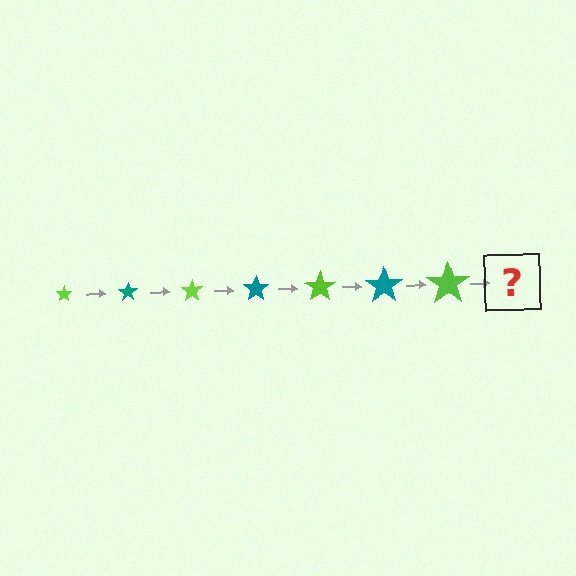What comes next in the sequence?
The next element should be a teal star, larger than the previous one.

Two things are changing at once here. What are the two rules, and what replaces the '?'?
The two rules are that the star grows larger each step and the color cycles through lime and teal. The '?' should be a teal star, larger than the previous one.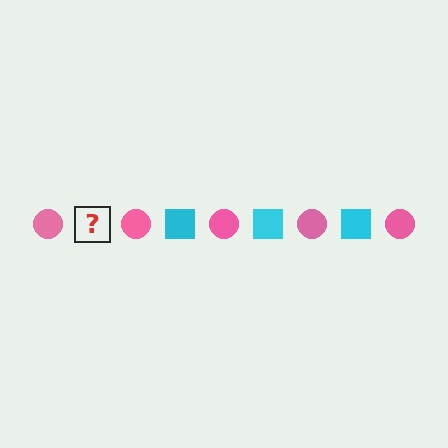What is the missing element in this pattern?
The missing element is a cyan square.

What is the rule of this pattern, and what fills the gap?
The rule is that the pattern alternates between pink circle and cyan square. The gap should be filled with a cyan square.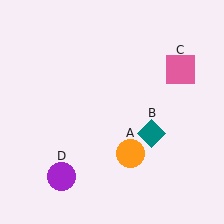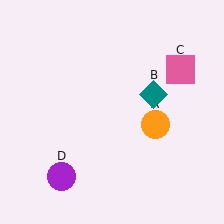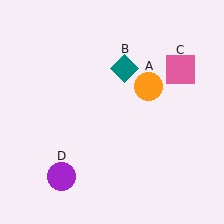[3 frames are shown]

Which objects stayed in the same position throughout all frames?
Pink square (object C) and purple circle (object D) remained stationary.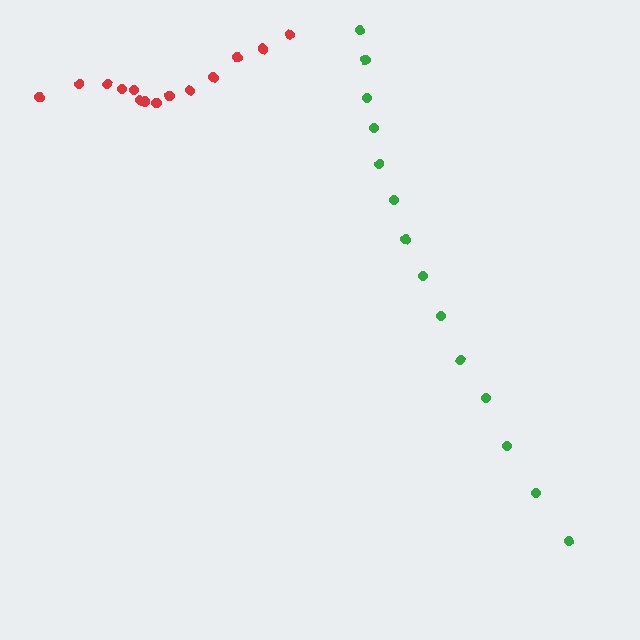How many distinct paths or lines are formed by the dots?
There are 2 distinct paths.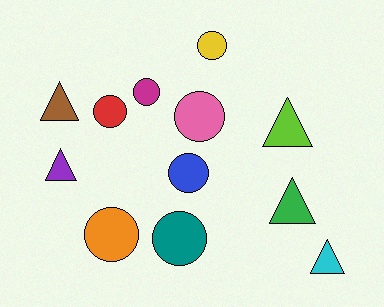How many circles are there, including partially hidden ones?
There are 7 circles.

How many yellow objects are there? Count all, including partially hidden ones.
There is 1 yellow object.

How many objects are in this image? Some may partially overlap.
There are 12 objects.